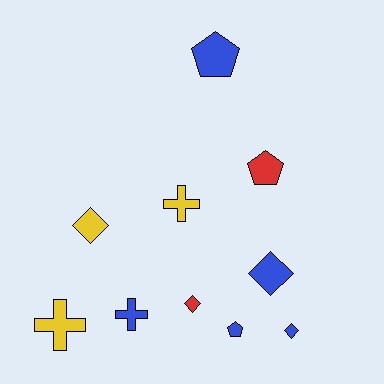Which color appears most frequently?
Blue, with 5 objects.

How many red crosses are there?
There are no red crosses.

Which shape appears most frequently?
Diamond, with 4 objects.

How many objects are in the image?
There are 10 objects.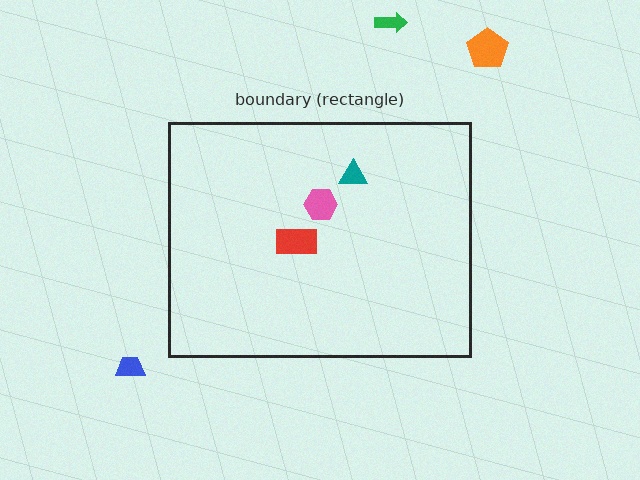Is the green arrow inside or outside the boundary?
Outside.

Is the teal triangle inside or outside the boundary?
Inside.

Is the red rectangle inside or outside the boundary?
Inside.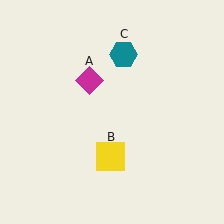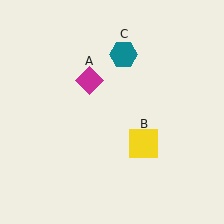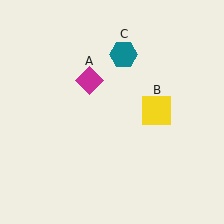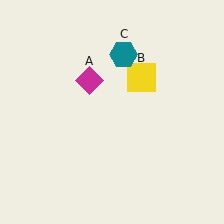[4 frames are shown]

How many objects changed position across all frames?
1 object changed position: yellow square (object B).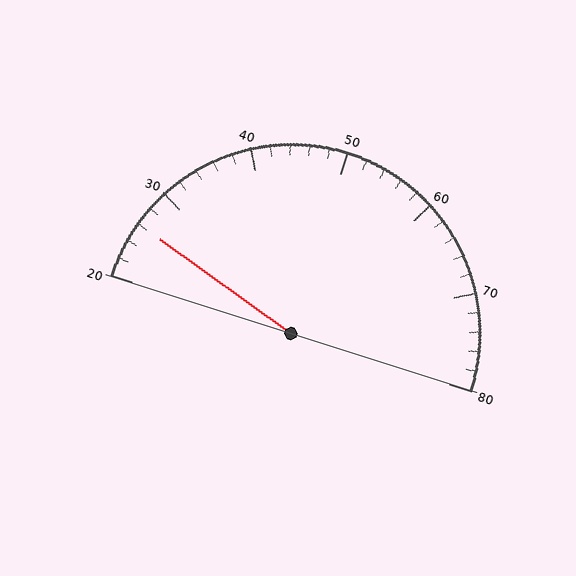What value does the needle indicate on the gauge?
The needle indicates approximately 26.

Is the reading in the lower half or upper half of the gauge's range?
The reading is in the lower half of the range (20 to 80).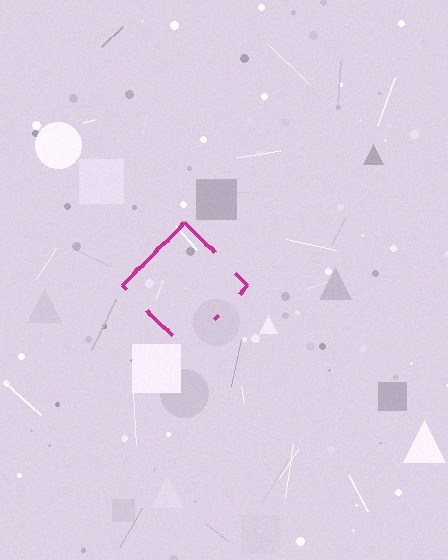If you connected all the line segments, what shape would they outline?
They would outline a diamond.